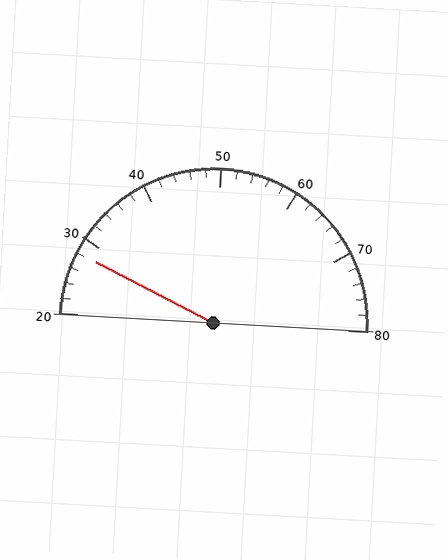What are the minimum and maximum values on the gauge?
The gauge ranges from 20 to 80.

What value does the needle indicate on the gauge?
The needle indicates approximately 28.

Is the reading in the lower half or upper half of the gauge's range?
The reading is in the lower half of the range (20 to 80).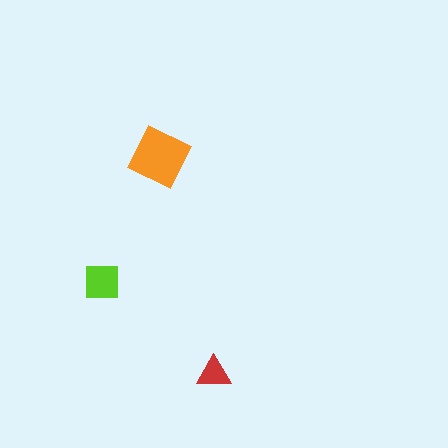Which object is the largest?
The orange diamond.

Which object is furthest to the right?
The red triangle is rightmost.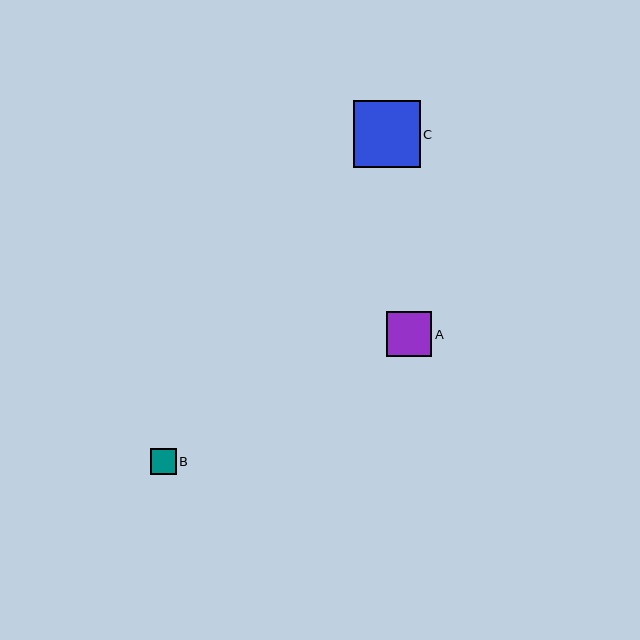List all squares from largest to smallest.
From largest to smallest: C, A, B.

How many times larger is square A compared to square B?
Square A is approximately 1.7 times the size of square B.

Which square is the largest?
Square C is the largest with a size of approximately 67 pixels.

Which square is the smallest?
Square B is the smallest with a size of approximately 26 pixels.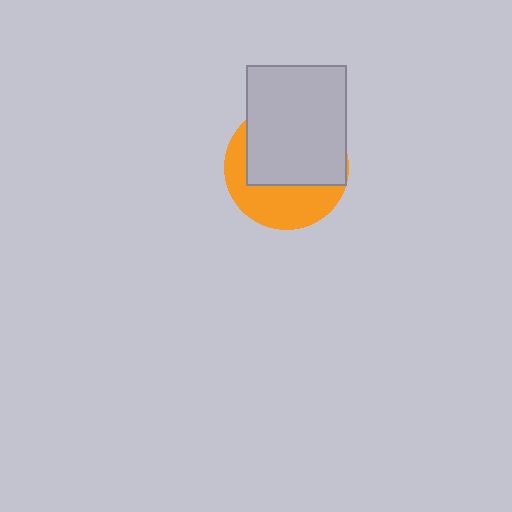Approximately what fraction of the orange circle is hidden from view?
Roughly 59% of the orange circle is hidden behind the light gray rectangle.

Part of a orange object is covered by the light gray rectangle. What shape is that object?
It is a circle.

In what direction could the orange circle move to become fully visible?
The orange circle could move down. That would shift it out from behind the light gray rectangle entirely.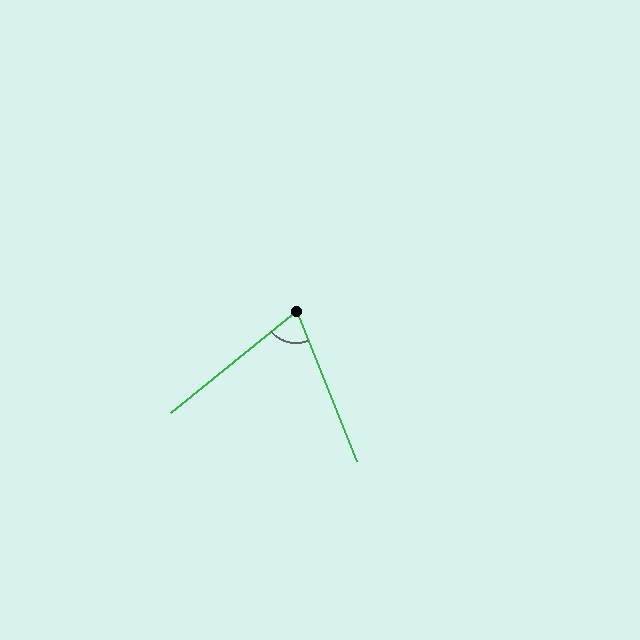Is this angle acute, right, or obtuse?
It is acute.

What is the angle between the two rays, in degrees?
Approximately 73 degrees.